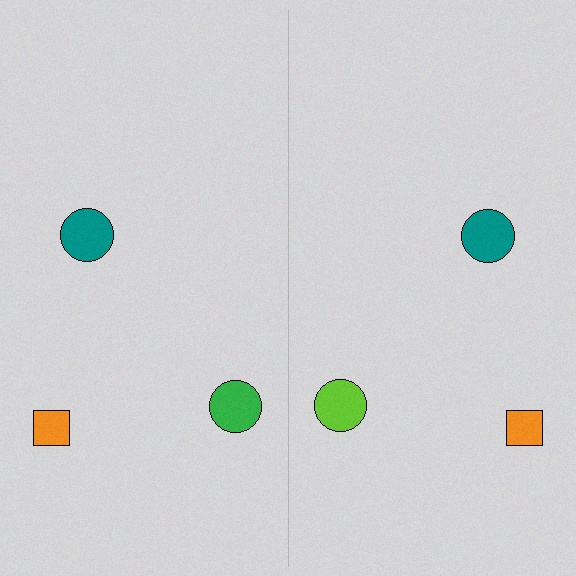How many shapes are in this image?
There are 6 shapes in this image.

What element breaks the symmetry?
The lime circle on the right side breaks the symmetry — its mirror counterpart is green.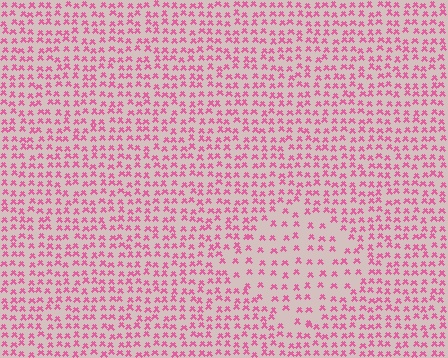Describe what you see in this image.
The image contains small pink elements arranged at two different densities. A diamond-shaped region is visible where the elements are less densely packed than the surrounding area.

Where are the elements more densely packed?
The elements are more densely packed outside the diamond boundary.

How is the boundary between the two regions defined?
The boundary is defined by a change in element density (approximately 1.8x ratio). All elements are the same color, size, and shape.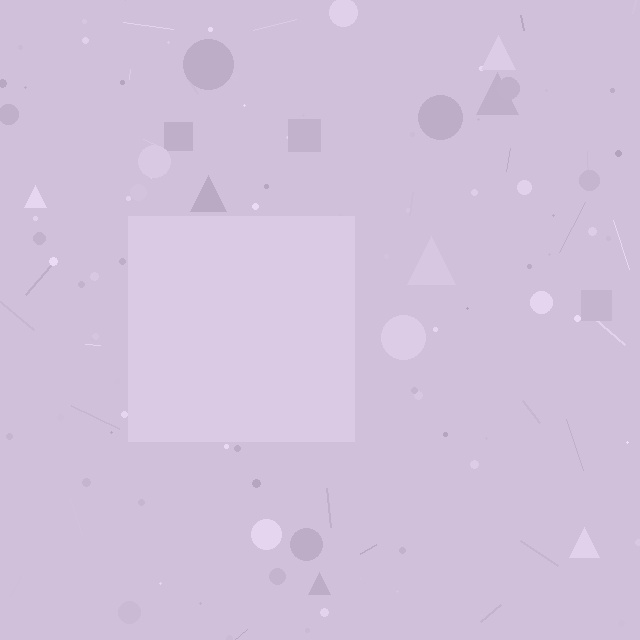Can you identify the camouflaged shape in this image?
The camouflaged shape is a square.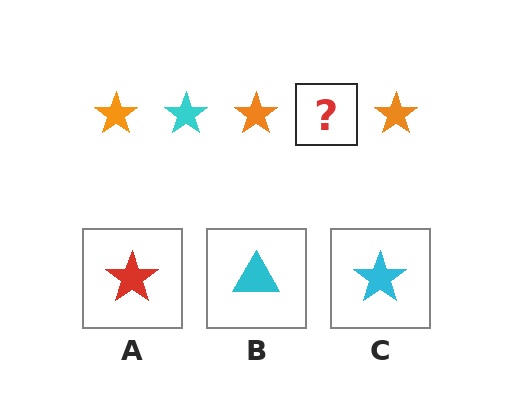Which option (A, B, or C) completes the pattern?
C.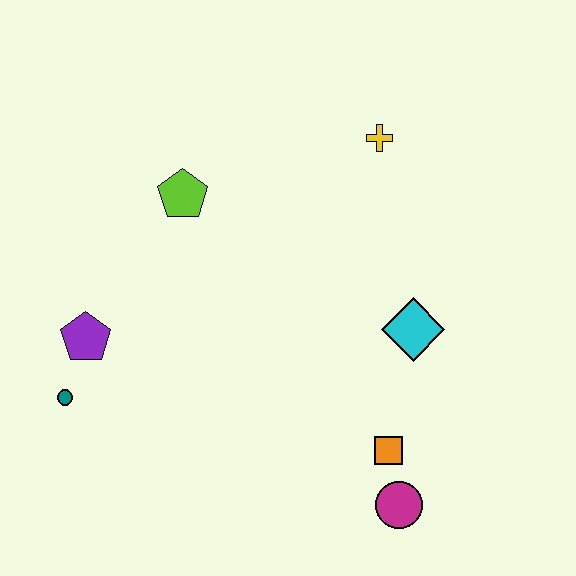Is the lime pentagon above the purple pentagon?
Yes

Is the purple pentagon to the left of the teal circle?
No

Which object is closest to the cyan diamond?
The orange square is closest to the cyan diamond.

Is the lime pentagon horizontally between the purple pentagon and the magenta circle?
Yes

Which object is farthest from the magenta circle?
The lime pentagon is farthest from the magenta circle.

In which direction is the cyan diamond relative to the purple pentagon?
The cyan diamond is to the right of the purple pentagon.